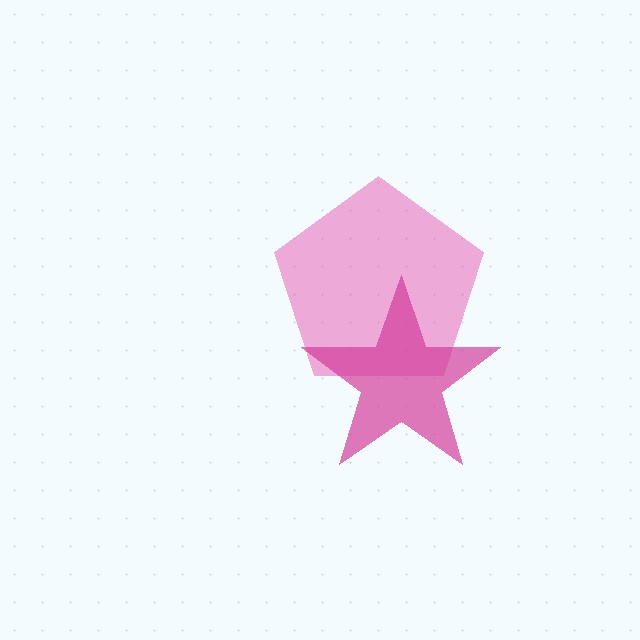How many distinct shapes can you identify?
There are 2 distinct shapes: a pink pentagon, a magenta star.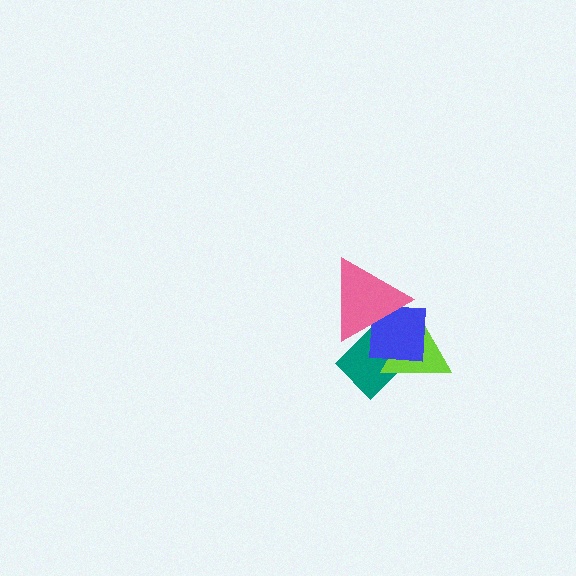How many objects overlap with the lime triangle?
3 objects overlap with the lime triangle.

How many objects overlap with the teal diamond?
3 objects overlap with the teal diamond.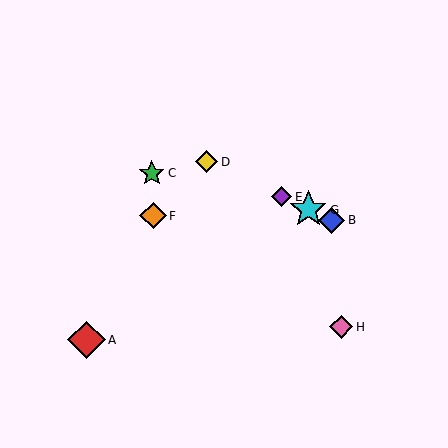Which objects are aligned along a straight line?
Objects B, D, E, G are aligned along a straight line.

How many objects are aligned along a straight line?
4 objects (B, D, E, G) are aligned along a straight line.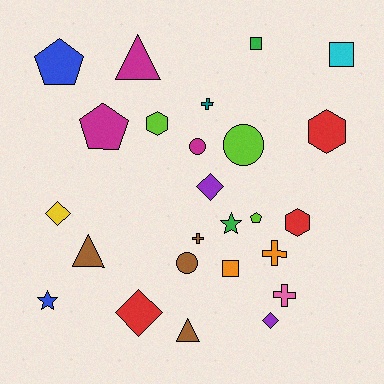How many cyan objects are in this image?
There is 1 cyan object.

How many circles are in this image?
There are 3 circles.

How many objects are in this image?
There are 25 objects.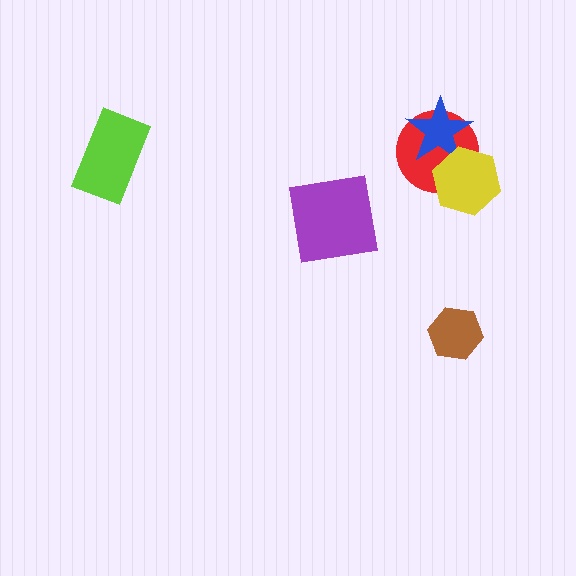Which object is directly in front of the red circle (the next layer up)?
The blue star is directly in front of the red circle.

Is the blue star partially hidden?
Yes, it is partially covered by another shape.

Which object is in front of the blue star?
The yellow hexagon is in front of the blue star.